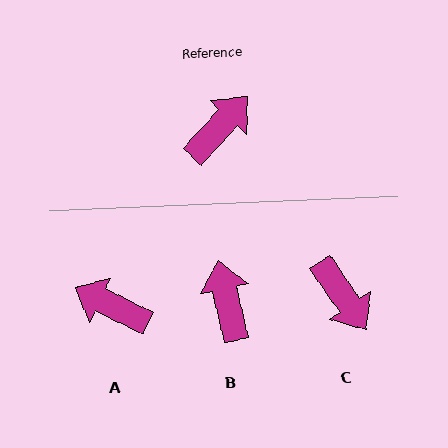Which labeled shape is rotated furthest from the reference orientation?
A, about 107 degrees away.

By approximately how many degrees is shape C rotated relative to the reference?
Approximately 103 degrees clockwise.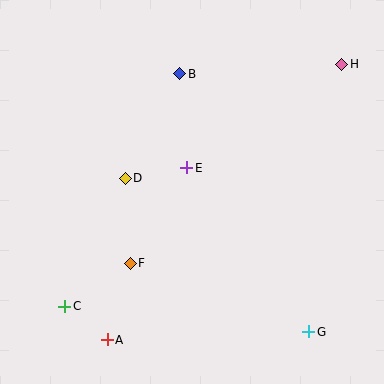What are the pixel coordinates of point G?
Point G is at (309, 332).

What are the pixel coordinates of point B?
Point B is at (180, 74).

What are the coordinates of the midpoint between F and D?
The midpoint between F and D is at (128, 221).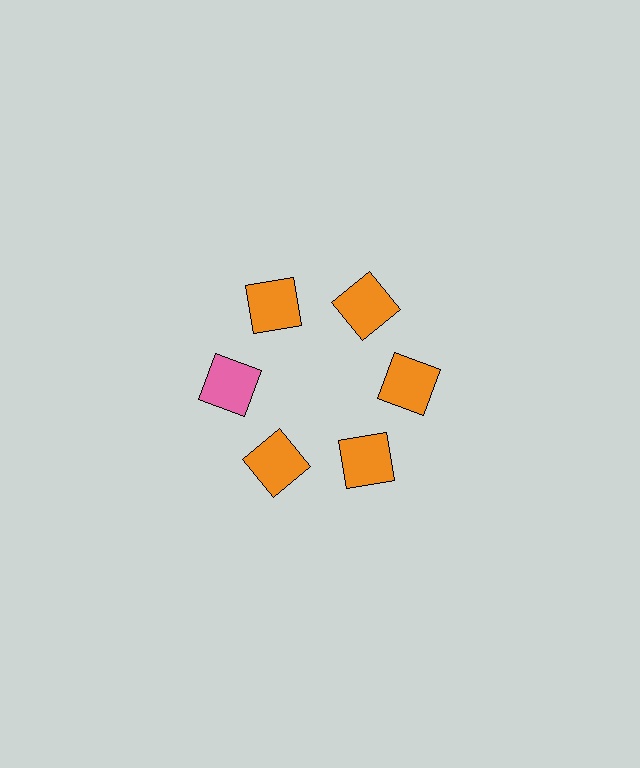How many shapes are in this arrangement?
There are 6 shapes arranged in a ring pattern.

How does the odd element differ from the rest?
It has a different color: pink instead of orange.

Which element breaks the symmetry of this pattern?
The pink square at roughly the 9 o'clock position breaks the symmetry. All other shapes are orange squares.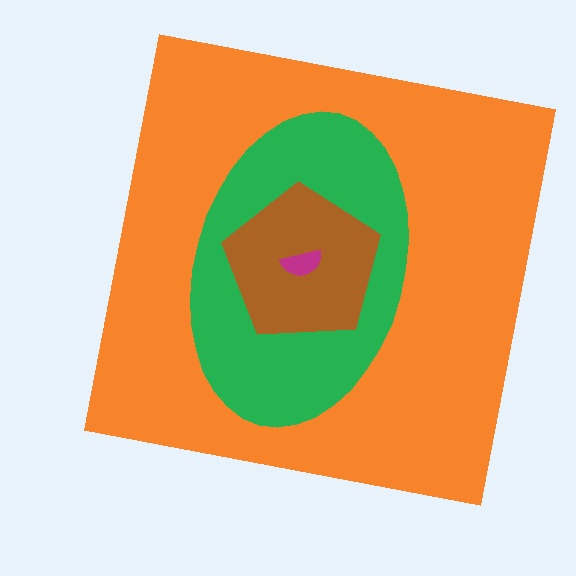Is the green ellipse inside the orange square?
Yes.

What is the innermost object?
The magenta semicircle.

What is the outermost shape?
The orange square.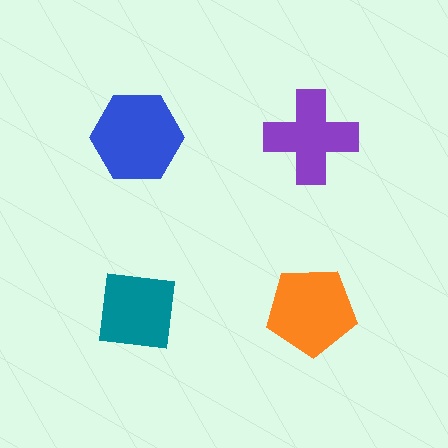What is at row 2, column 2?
An orange pentagon.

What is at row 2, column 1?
A teal square.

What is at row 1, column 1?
A blue hexagon.